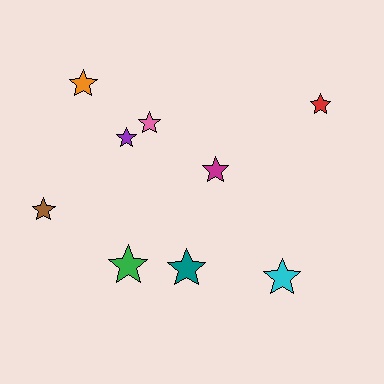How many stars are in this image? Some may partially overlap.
There are 9 stars.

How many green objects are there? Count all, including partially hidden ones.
There is 1 green object.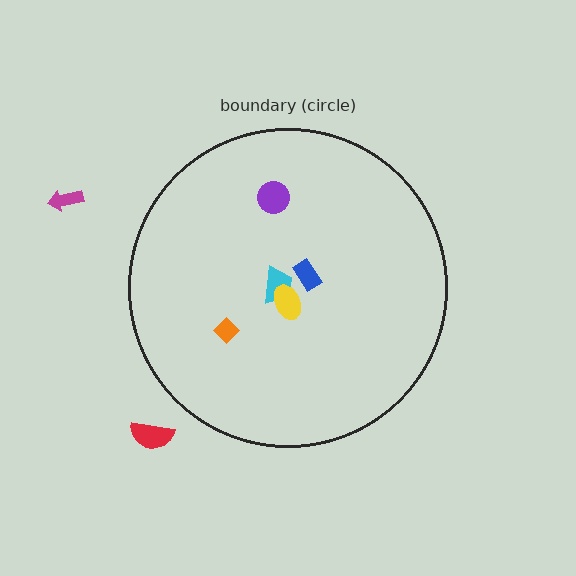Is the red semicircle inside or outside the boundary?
Outside.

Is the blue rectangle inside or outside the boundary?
Inside.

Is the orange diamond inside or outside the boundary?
Inside.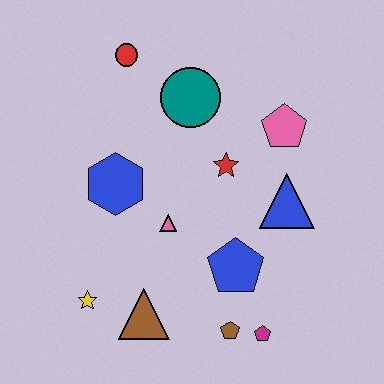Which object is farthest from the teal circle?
The magenta pentagon is farthest from the teal circle.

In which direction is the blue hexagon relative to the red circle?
The blue hexagon is below the red circle.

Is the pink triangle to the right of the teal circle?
No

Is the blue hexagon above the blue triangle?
Yes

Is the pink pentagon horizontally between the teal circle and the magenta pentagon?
No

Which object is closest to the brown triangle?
The yellow star is closest to the brown triangle.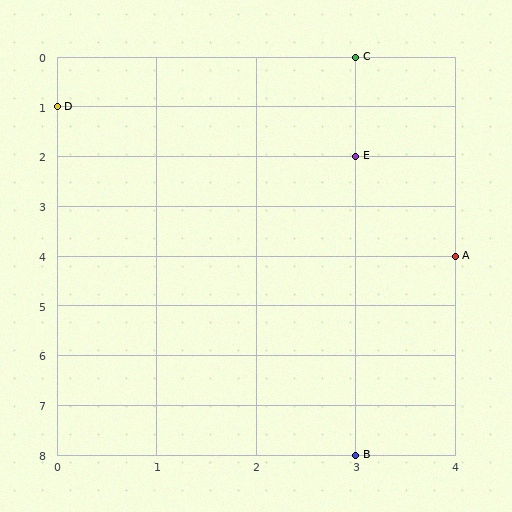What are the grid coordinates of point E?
Point E is at grid coordinates (3, 2).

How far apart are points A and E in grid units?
Points A and E are 1 column and 2 rows apart (about 2.2 grid units diagonally).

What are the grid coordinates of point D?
Point D is at grid coordinates (0, 1).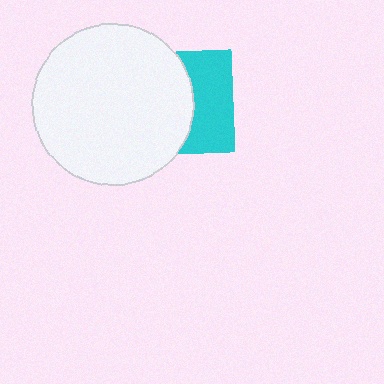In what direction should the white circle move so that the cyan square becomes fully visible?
The white circle should move left. That is the shortest direction to clear the overlap and leave the cyan square fully visible.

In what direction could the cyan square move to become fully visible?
The cyan square could move right. That would shift it out from behind the white circle entirely.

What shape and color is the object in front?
The object in front is a white circle.